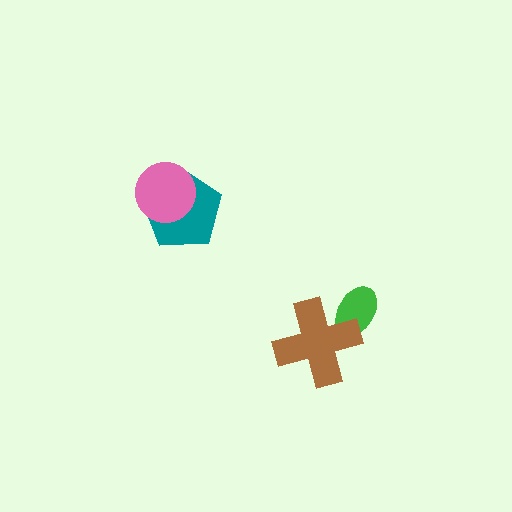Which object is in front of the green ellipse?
The brown cross is in front of the green ellipse.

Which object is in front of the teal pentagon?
The pink circle is in front of the teal pentagon.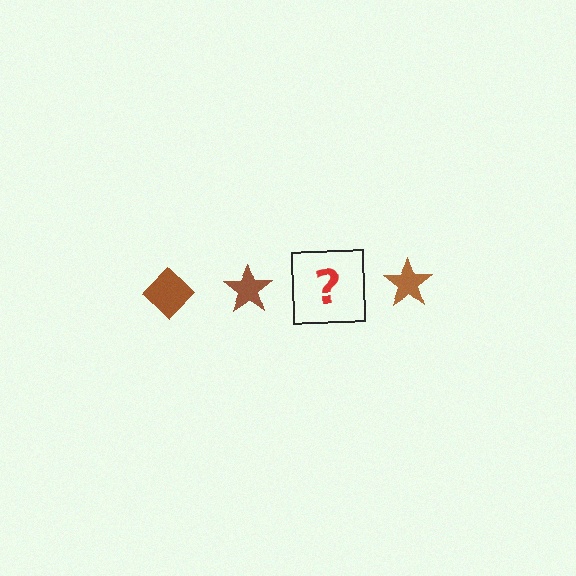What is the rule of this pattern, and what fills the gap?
The rule is that the pattern cycles through diamond, star shapes in brown. The gap should be filled with a brown diamond.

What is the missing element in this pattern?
The missing element is a brown diamond.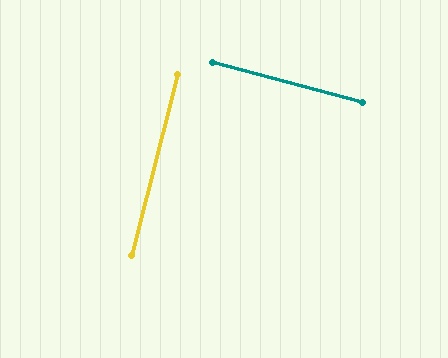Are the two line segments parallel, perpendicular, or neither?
Perpendicular — they meet at approximately 89°.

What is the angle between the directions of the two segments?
Approximately 89 degrees.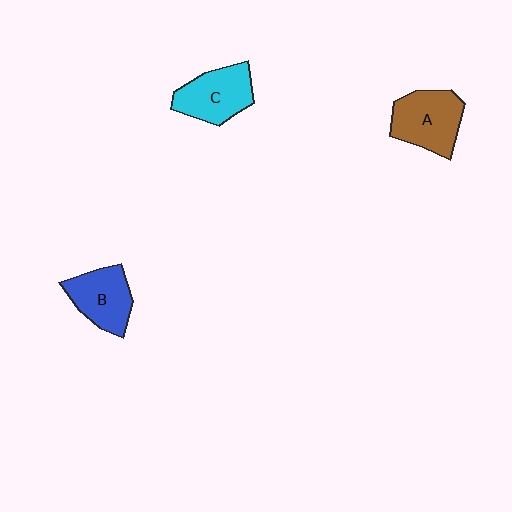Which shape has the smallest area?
Shape B (blue).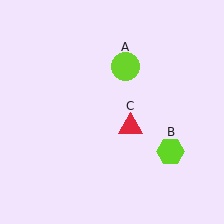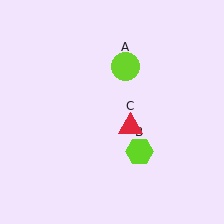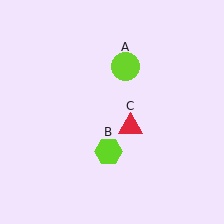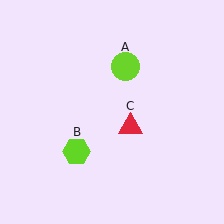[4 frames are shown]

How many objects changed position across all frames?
1 object changed position: lime hexagon (object B).